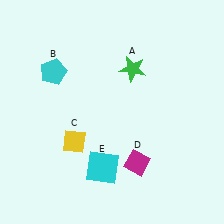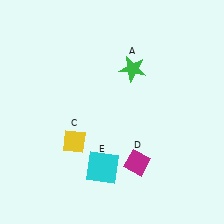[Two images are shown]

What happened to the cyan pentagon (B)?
The cyan pentagon (B) was removed in Image 2. It was in the top-left area of Image 1.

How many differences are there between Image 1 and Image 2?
There is 1 difference between the two images.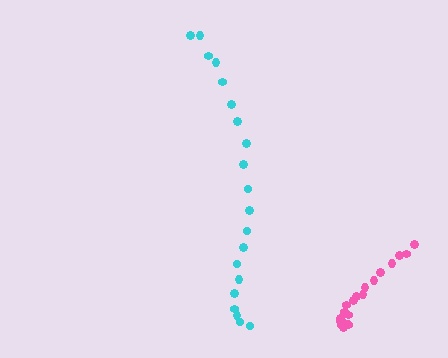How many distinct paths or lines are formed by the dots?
There are 2 distinct paths.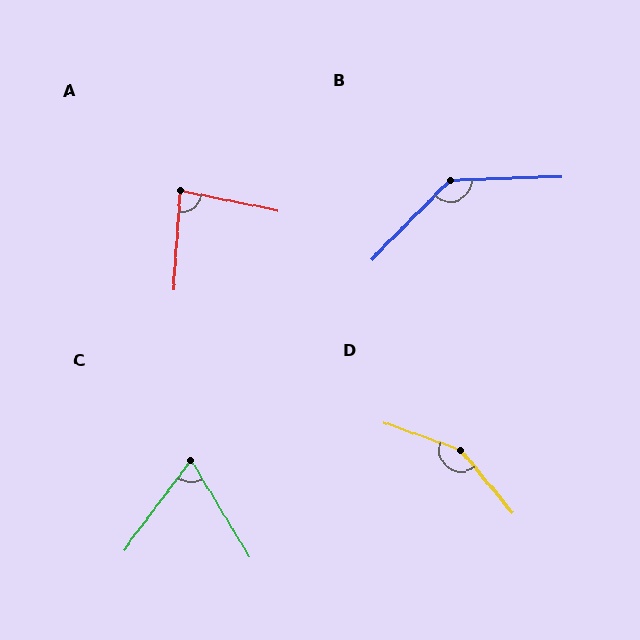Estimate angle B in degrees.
Approximately 137 degrees.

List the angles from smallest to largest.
C (67°), A (83°), B (137°), D (149°).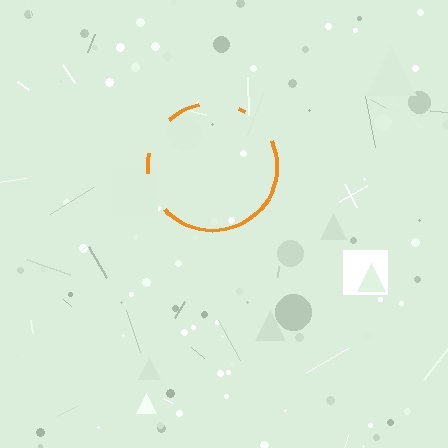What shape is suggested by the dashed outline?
The dashed outline suggests a circle.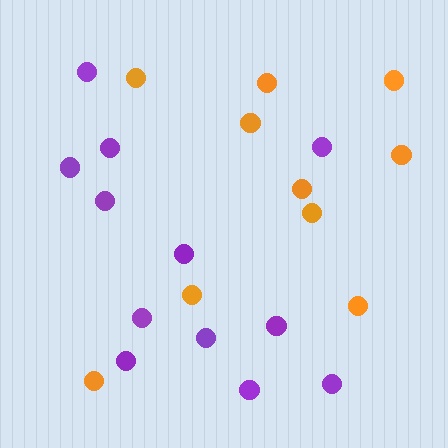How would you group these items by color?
There are 2 groups: one group of purple circles (12) and one group of orange circles (10).